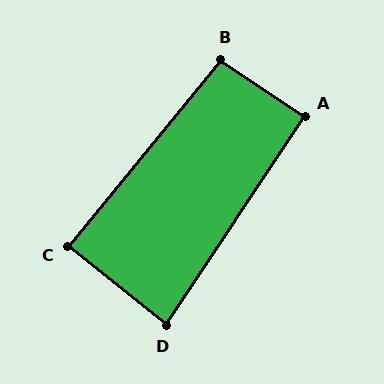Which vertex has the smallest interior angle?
D, at approximately 85 degrees.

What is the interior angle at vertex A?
Approximately 91 degrees (approximately right).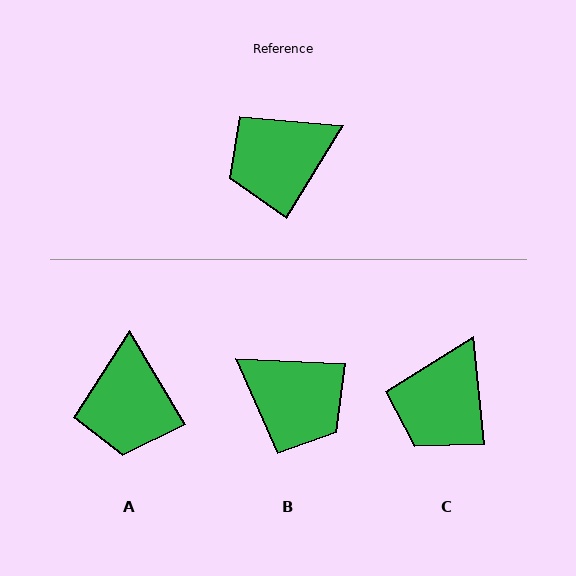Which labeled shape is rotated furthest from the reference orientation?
B, about 119 degrees away.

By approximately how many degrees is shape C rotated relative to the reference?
Approximately 37 degrees counter-clockwise.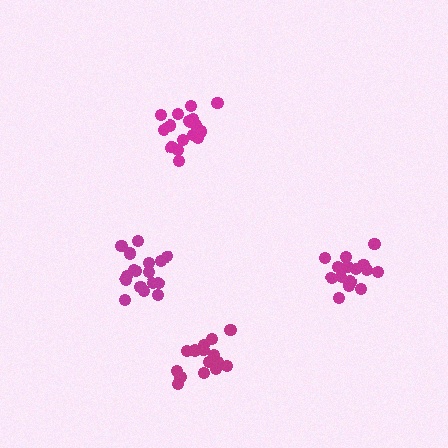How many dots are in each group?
Group 1: 15 dots, Group 2: 17 dots, Group 3: 15 dots, Group 4: 18 dots (65 total).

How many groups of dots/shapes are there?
There are 4 groups.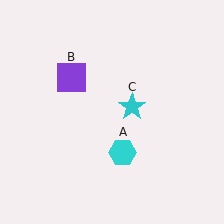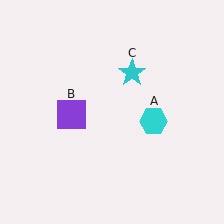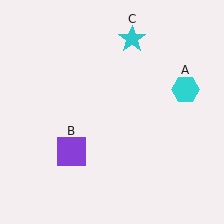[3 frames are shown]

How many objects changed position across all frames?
3 objects changed position: cyan hexagon (object A), purple square (object B), cyan star (object C).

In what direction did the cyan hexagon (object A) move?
The cyan hexagon (object A) moved up and to the right.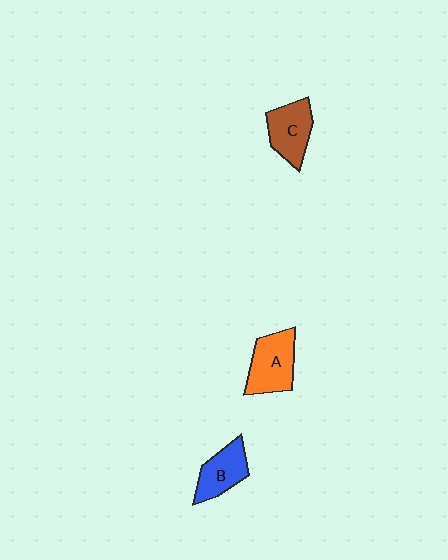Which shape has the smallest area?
Shape B (blue).